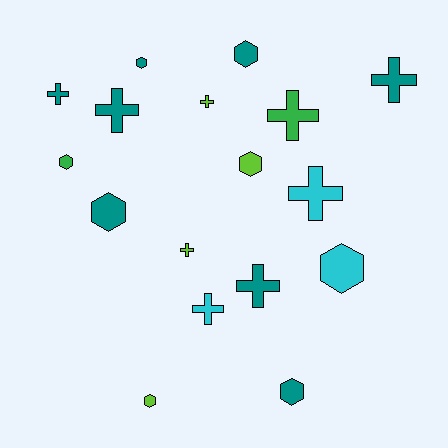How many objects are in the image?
There are 17 objects.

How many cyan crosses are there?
There are 2 cyan crosses.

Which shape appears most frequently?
Cross, with 9 objects.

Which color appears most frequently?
Teal, with 8 objects.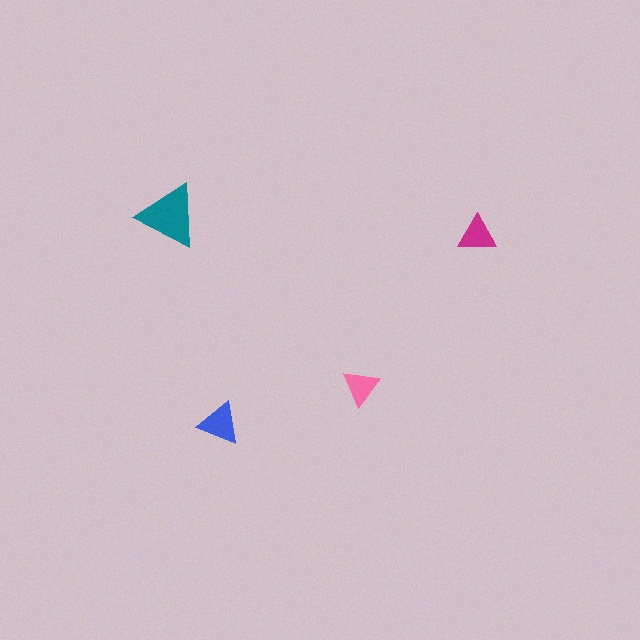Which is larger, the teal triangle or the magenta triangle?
The teal one.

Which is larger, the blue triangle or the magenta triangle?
The blue one.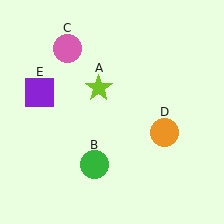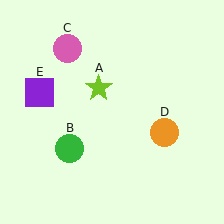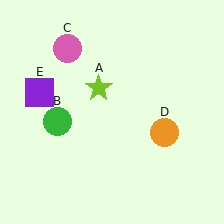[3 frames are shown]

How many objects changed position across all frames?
1 object changed position: green circle (object B).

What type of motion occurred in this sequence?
The green circle (object B) rotated clockwise around the center of the scene.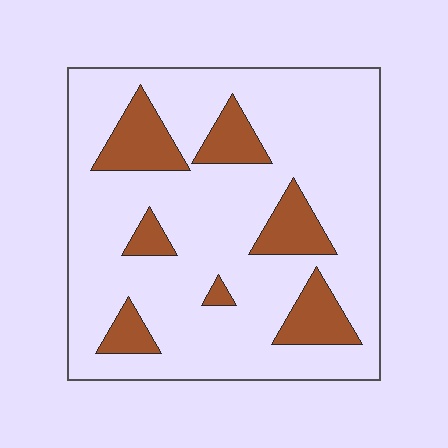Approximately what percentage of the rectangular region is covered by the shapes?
Approximately 20%.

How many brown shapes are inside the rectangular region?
7.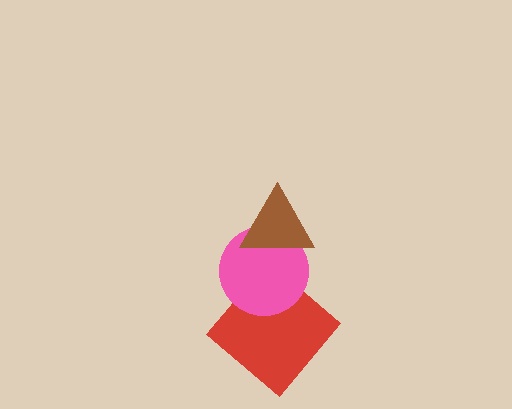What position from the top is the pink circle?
The pink circle is 2nd from the top.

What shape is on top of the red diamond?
The pink circle is on top of the red diamond.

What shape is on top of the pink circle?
The brown triangle is on top of the pink circle.